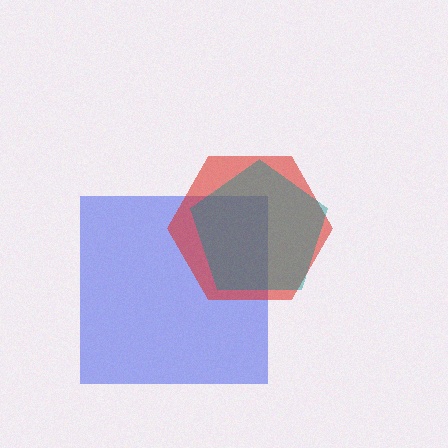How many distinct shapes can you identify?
There are 3 distinct shapes: a blue square, a red hexagon, a teal pentagon.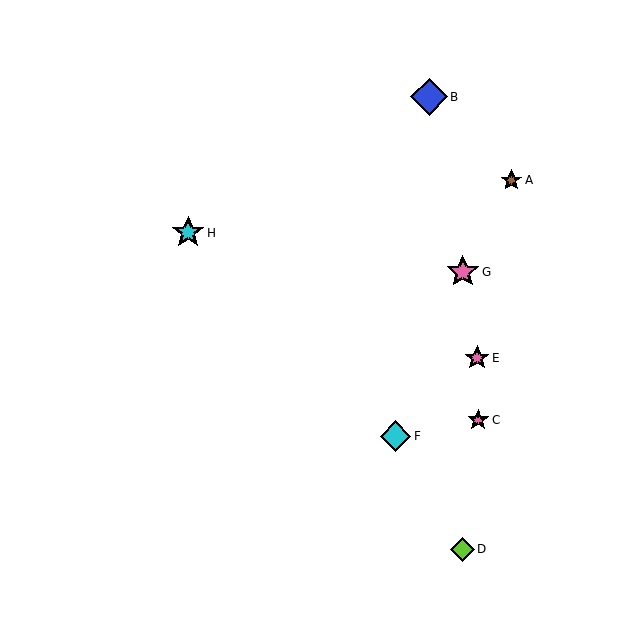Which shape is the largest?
The blue diamond (labeled B) is the largest.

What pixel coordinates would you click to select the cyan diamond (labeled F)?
Click at (396, 436) to select the cyan diamond F.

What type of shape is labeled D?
Shape D is a lime diamond.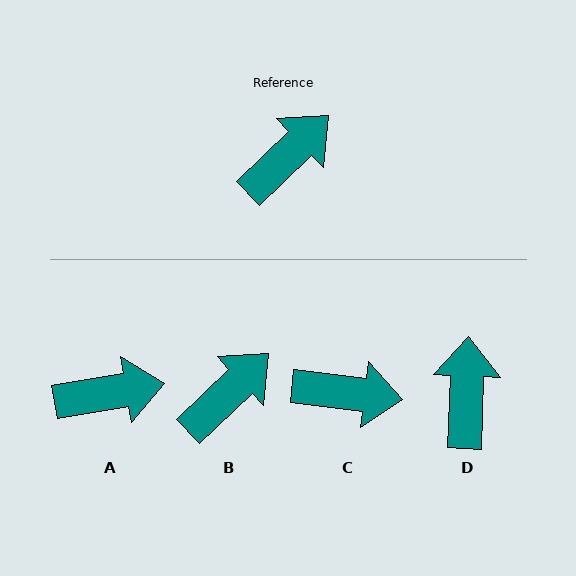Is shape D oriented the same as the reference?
No, it is off by about 44 degrees.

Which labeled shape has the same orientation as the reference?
B.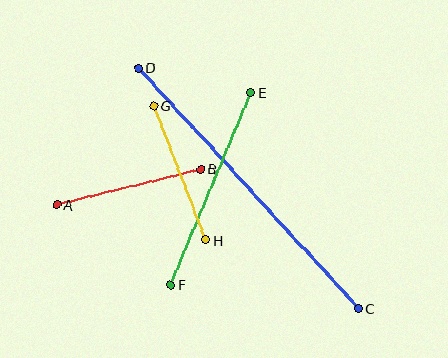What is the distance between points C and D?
The distance is approximately 326 pixels.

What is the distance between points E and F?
The distance is approximately 208 pixels.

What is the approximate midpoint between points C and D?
The midpoint is at approximately (249, 188) pixels.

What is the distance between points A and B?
The distance is approximately 149 pixels.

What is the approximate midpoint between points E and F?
The midpoint is at approximately (211, 189) pixels.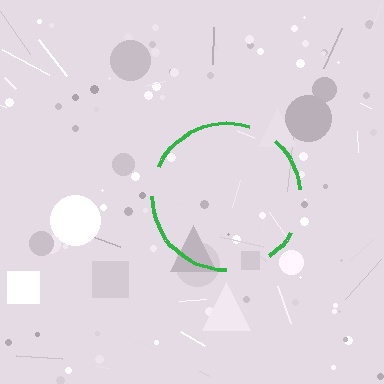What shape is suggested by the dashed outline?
The dashed outline suggests a circle.